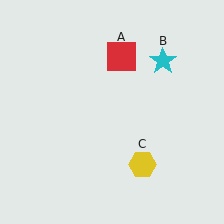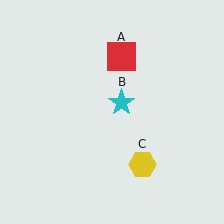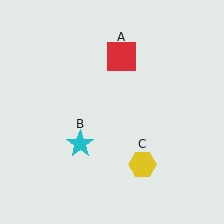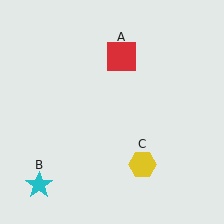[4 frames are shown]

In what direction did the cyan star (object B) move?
The cyan star (object B) moved down and to the left.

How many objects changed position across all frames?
1 object changed position: cyan star (object B).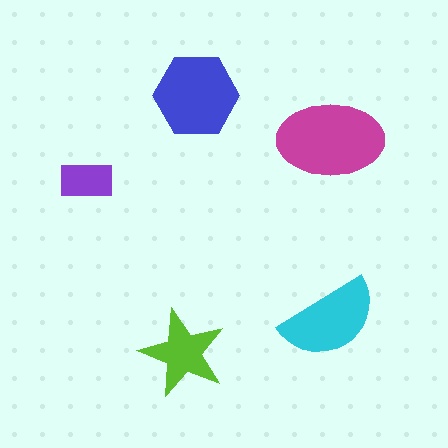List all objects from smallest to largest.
The purple rectangle, the lime star, the cyan semicircle, the blue hexagon, the magenta ellipse.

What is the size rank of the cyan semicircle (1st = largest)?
3rd.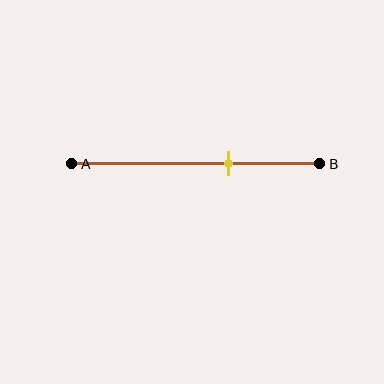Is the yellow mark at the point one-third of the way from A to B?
No, the mark is at about 65% from A, not at the 33% one-third point.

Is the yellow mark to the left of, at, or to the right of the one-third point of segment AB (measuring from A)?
The yellow mark is to the right of the one-third point of segment AB.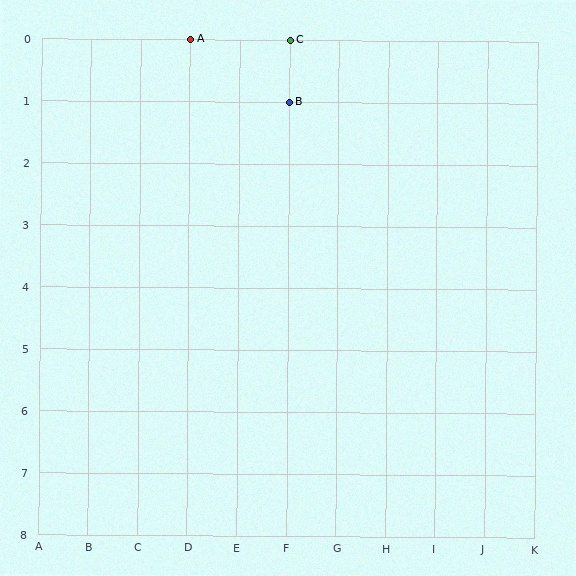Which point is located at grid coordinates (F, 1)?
Point B is at (F, 1).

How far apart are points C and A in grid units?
Points C and A are 2 columns apart.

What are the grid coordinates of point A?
Point A is at grid coordinates (D, 0).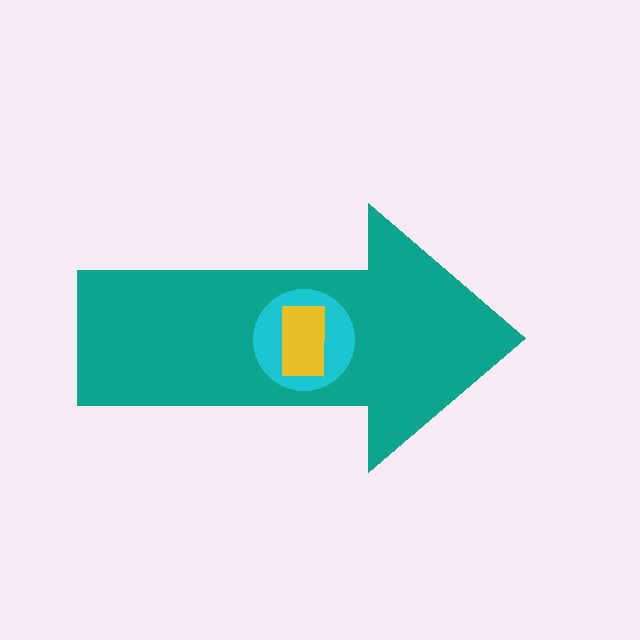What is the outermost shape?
The teal arrow.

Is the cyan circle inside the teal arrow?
Yes.